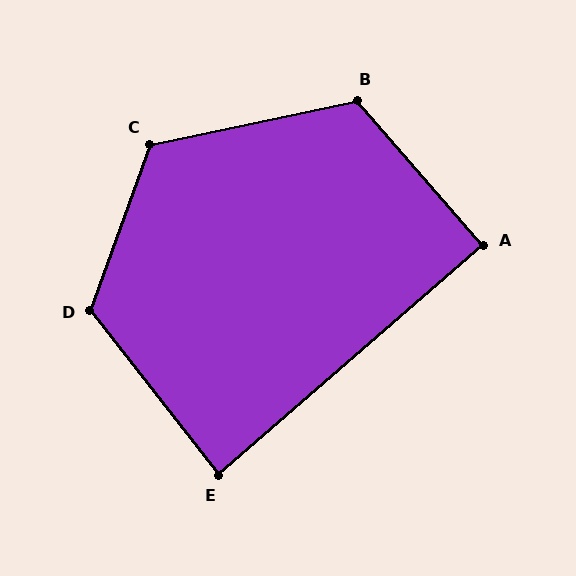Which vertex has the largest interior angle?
D, at approximately 122 degrees.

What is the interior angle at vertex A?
Approximately 90 degrees (approximately right).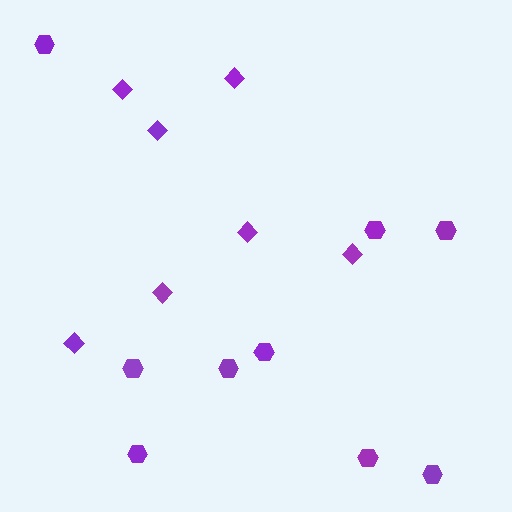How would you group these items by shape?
There are 2 groups: one group of diamonds (7) and one group of hexagons (9).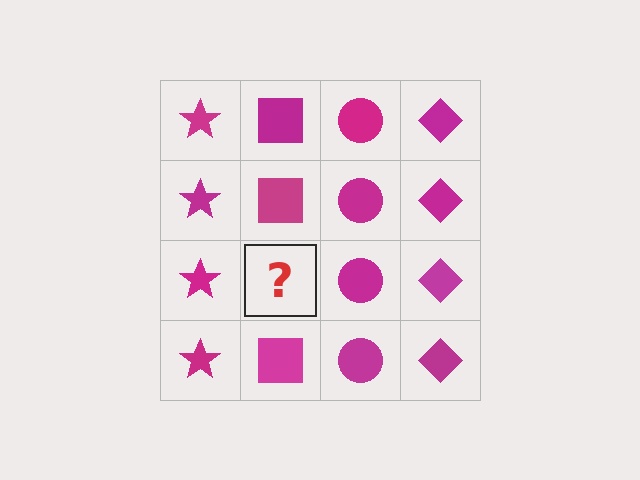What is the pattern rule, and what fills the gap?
The rule is that each column has a consistent shape. The gap should be filled with a magenta square.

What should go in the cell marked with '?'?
The missing cell should contain a magenta square.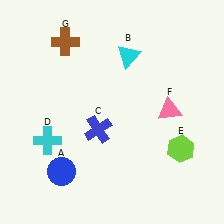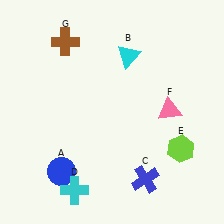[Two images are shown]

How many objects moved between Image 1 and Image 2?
2 objects moved between the two images.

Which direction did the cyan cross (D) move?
The cyan cross (D) moved down.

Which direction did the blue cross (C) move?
The blue cross (C) moved down.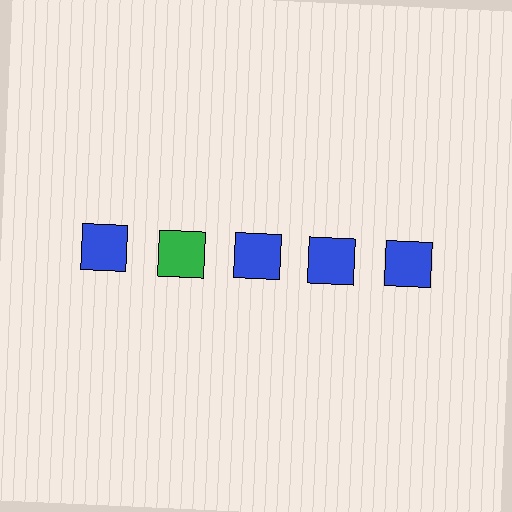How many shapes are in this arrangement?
There are 5 shapes arranged in a grid pattern.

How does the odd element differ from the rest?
It has a different color: green instead of blue.